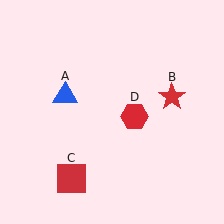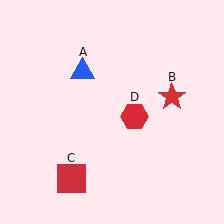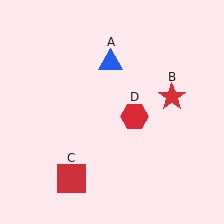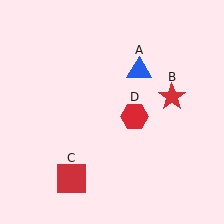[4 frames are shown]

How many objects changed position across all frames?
1 object changed position: blue triangle (object A).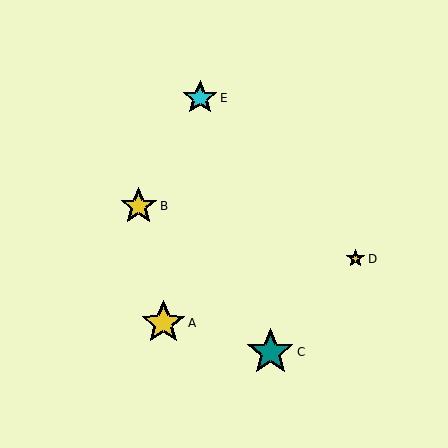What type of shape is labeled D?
Shape D is a yellow star.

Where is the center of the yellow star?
The center of the yellow star is at (163, 323).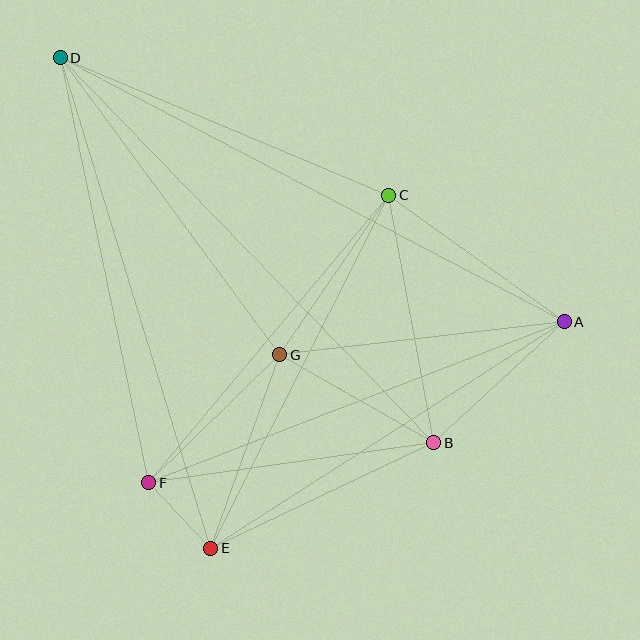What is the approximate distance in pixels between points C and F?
The distance between C and F is approximately 374 pixels.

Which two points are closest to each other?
Points E and F are closest to each other.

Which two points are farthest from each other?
Points A and D are farthest from each other.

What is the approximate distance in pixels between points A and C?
The distance between A and C is approximately 216 pixels.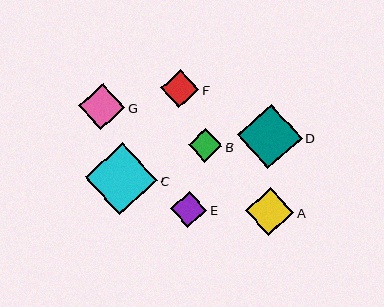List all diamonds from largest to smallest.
From largest to smallest: C, D, A, G, F, E, B.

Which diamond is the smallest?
Diamond B is the smallest with a size of approximately 34 pixels.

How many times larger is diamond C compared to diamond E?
Diamond C is approximately 2.0 times the size of diamond E.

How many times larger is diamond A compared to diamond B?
Diamond A is approximately 1.4 times the size of diamond B.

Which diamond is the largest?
Diamond C is the largest with a size of approximately 72 pixels.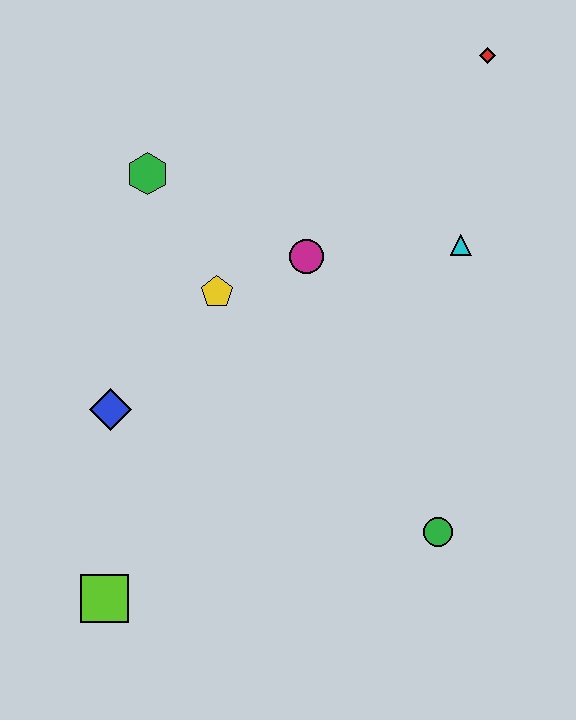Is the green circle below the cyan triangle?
Yes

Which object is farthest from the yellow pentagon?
The red diamond is farthest from the yellow pentagon.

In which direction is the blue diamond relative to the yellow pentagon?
The blue diamond is below the yellow pentagon.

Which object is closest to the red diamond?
The cyan triangle is closest to the red diamond.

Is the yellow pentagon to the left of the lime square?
No